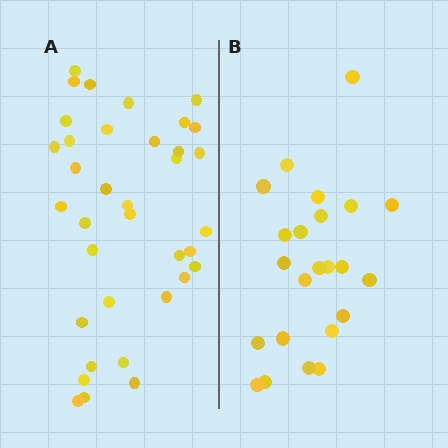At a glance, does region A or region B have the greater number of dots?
Region A (the left region) has more dots.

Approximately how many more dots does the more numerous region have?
Region A has approximately 15 more dots than region B.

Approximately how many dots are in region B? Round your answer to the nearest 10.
About 20 dots. (The exact count is 23, which rounds to 20.)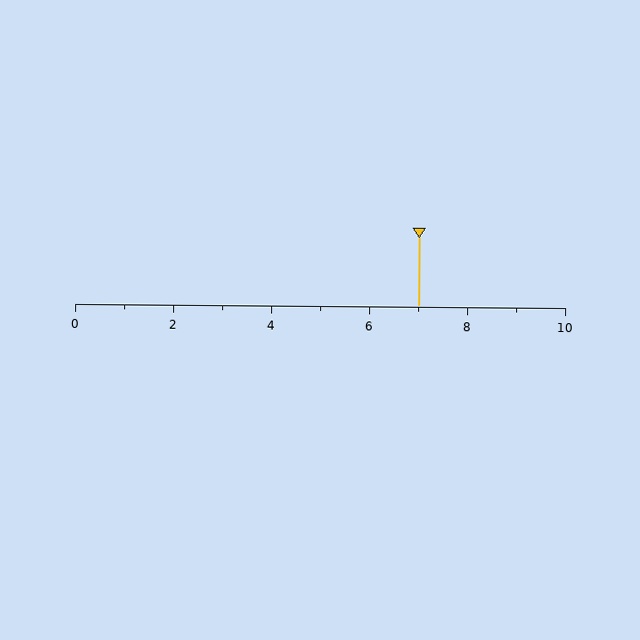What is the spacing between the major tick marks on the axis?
The major ticks are spaced 2 apart.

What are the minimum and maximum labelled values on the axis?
The axis runs from 0 to 10.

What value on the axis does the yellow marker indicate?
The marker indicates approximately 7.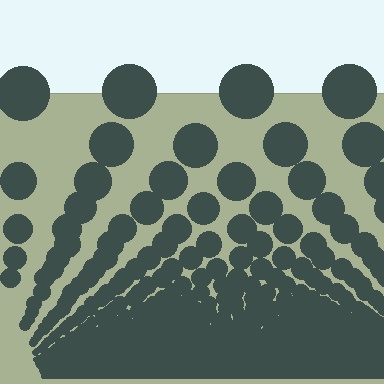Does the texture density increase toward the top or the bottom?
Density increases toward the bottom.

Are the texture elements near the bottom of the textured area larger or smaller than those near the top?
Smaller. The gradient is inverted — elements near the bottom are smaller and denser.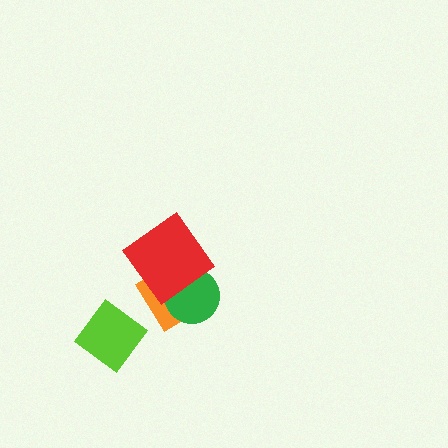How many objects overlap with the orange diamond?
2 objects overlap with the orange diamond.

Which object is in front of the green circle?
The red diamond is in front of the green circle.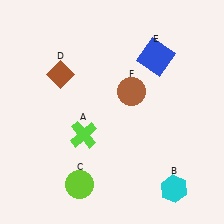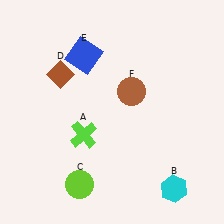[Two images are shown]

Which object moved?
The blue square (E) moved left.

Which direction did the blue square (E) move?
The blue square (E) moved left.